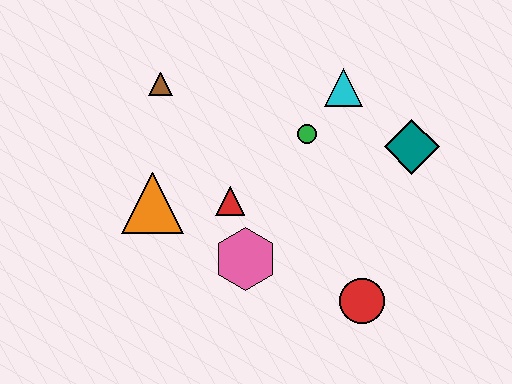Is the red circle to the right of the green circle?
Yes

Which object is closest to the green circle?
The cyan triangle is closest to the green circle.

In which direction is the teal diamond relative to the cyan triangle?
The teal diamond is to the right of the cyan triangle.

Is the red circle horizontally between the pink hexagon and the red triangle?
No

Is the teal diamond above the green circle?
No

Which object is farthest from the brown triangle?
The red circle is farthest from the brown triangle.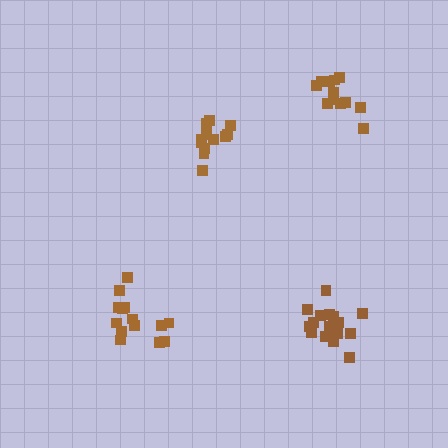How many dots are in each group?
Group 1: 17 dots, Group 2: 12 dots, Group 3: 14 dots, Group 4: 13 dots (56 total).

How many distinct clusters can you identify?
There are 4 distinct clusters.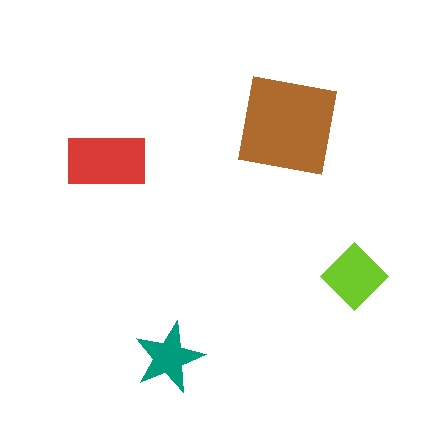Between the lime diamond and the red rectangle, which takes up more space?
The red rectangle.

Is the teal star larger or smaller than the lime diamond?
Smaller.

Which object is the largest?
The brown square.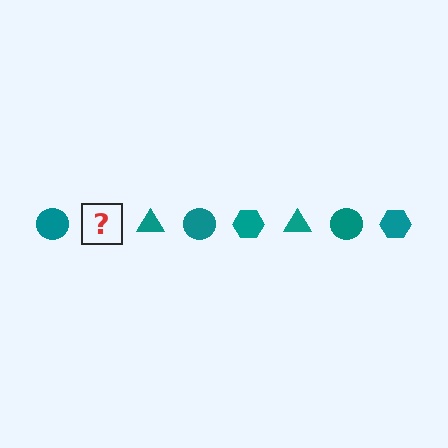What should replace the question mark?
The question mark should be replaced with a teal hexagon.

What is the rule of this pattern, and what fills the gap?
The rule is that the pattern cycles through circle, hexagon, triangle shapes in teal. The gap should be filled with a teal hexagon.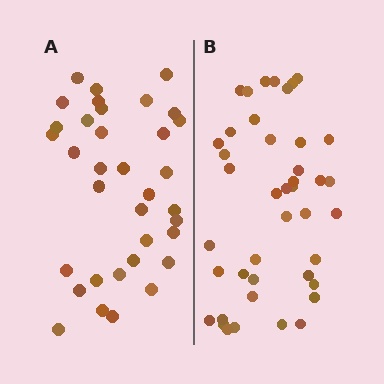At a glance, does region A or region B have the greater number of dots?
Region B (the right region) has more dots.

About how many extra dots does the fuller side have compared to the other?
Region B has roughly 8 or so more dots than region A.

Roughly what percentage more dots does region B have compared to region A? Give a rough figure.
About 20% more.